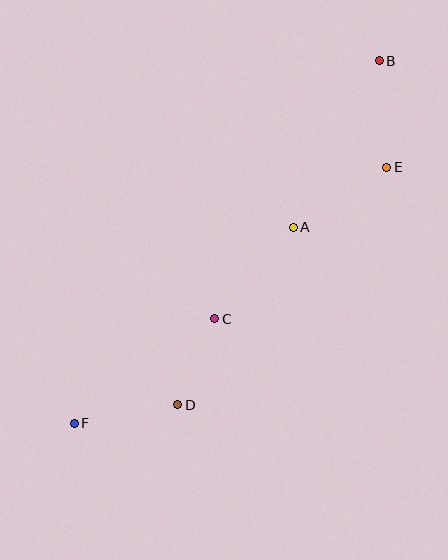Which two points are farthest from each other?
Points B and F are farthest from each other.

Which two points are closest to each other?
Points C and D are closest to each other.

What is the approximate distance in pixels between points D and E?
The distance between D and E is approximately 316 pixels.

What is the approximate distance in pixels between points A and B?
The distance between A and B is approximately 187 pixels.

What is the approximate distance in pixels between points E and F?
The distance between E and F is approximately 404 pixels.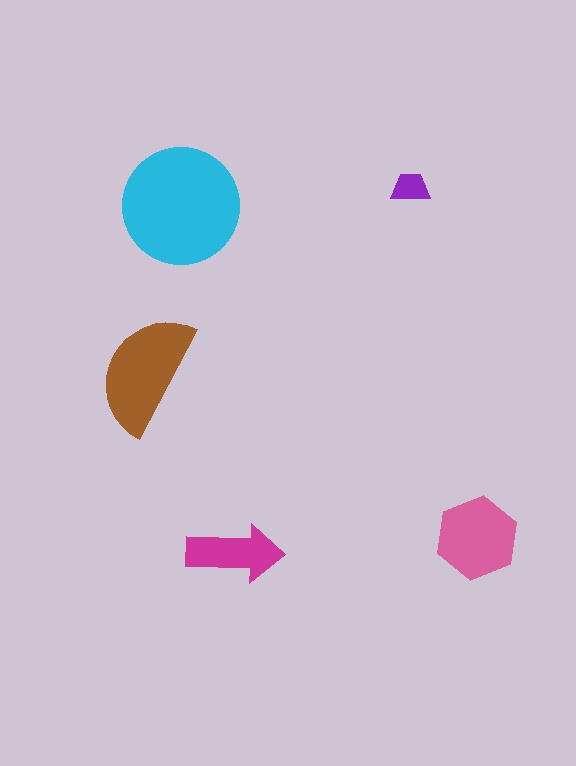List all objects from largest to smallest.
The cyan circle, the brown semicircle, the pink hexagon, the magenta arrow, the purple trapezoid.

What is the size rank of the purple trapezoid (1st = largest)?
5th.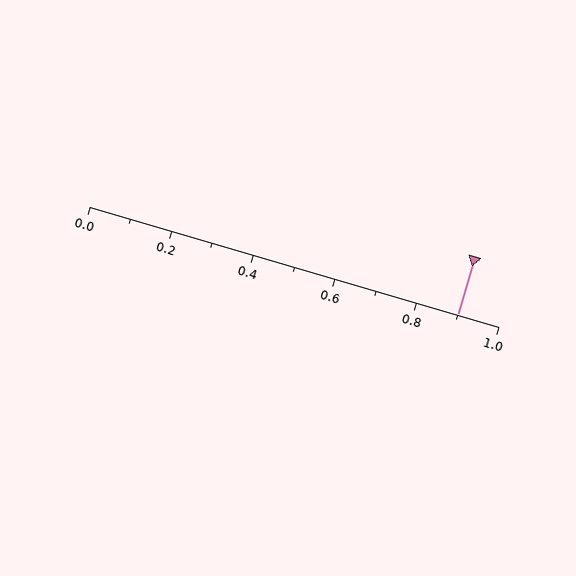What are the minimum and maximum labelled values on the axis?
The axis runs from 0.0 to 1.0.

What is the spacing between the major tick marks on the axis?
The major ticks are spaced 0.2 apart.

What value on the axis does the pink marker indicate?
The marker indicates approximately 0.9.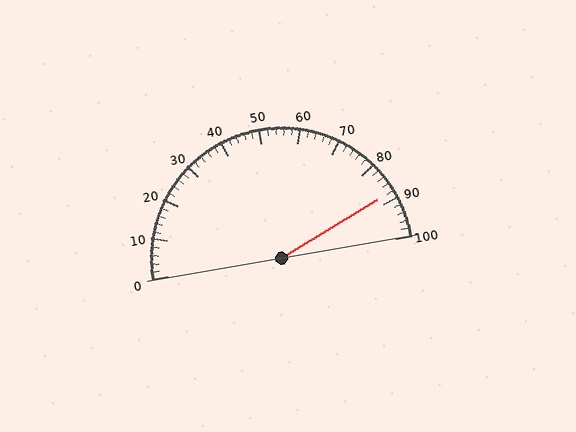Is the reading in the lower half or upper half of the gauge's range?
The reading is in the upper half of the range (0 to 100).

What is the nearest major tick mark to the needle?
The nearest major tick mark is 90.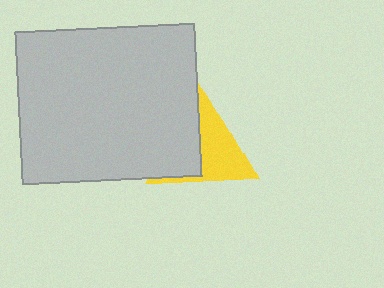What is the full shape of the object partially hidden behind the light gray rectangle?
The partially hidden object is a yellow triangle.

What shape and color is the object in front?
The object in front is a light gray rectangle.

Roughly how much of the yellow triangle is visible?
About half of it is visible (roughly 52%).